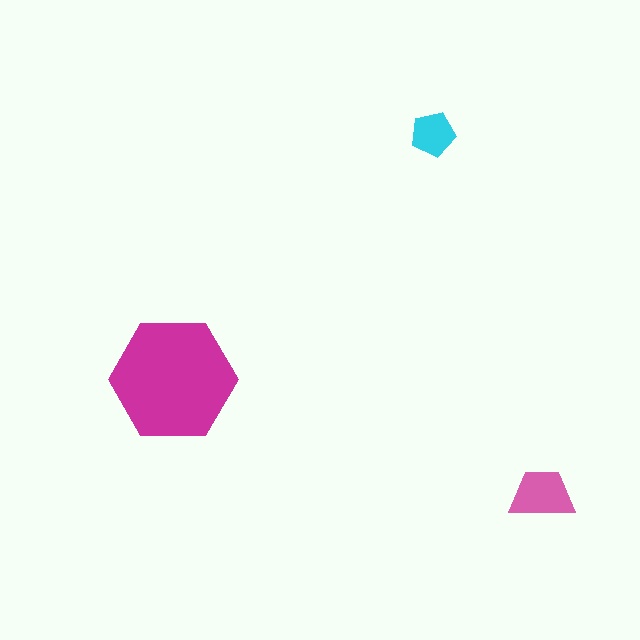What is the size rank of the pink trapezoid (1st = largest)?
2nd.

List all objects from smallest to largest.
The cyan pentagon, the pink trapezoid, the magenta hexagon.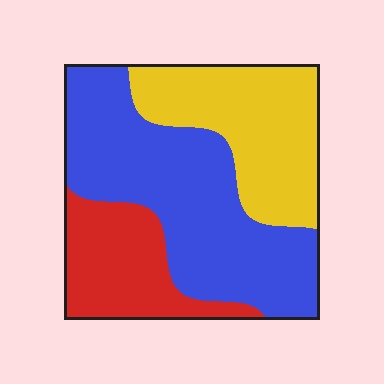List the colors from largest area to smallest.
From largest to smallest: blue, yellow, red.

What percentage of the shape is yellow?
Yellow covers roughly 30% of the shape.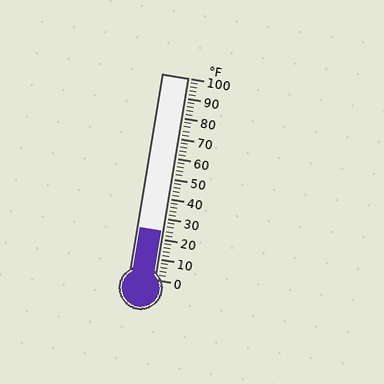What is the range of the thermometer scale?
The thermometer scale ranges from 0°F to 100°F.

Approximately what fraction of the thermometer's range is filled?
The thermometer is filled to approximately 25% of its range.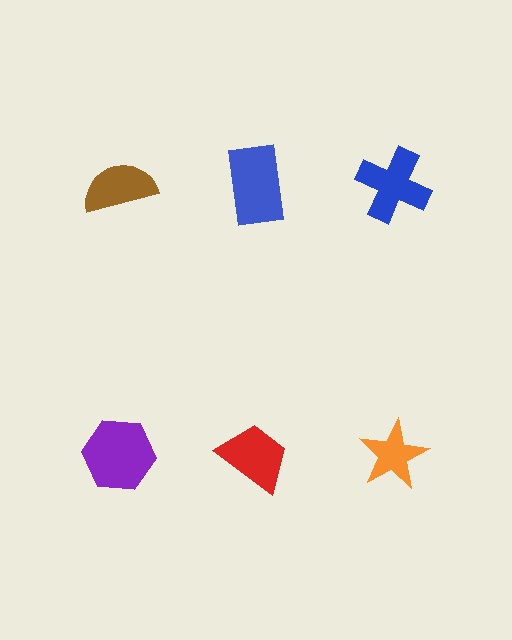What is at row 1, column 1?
A brown semicircle.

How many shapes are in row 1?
3 shapes.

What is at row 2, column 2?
A red trapezoid.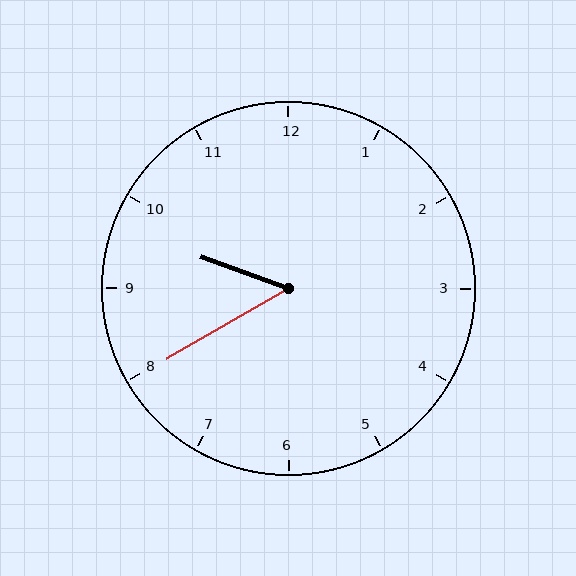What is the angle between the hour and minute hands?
Approximately 50 degrees.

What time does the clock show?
9:40.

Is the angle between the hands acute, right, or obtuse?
It is acute.